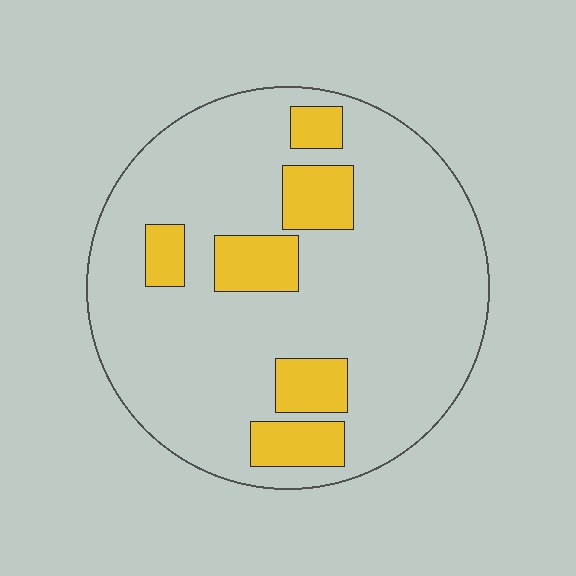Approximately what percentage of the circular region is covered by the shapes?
Approximately 20%.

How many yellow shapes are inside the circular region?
6.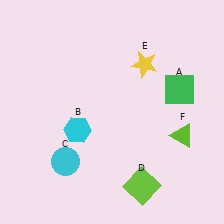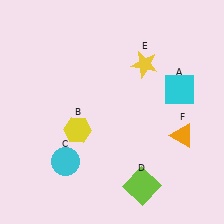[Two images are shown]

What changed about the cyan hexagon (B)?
In Image 1, B is cyan. In Image 2, it changed to yellow.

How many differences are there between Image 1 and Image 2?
There are 3 differences between the two images.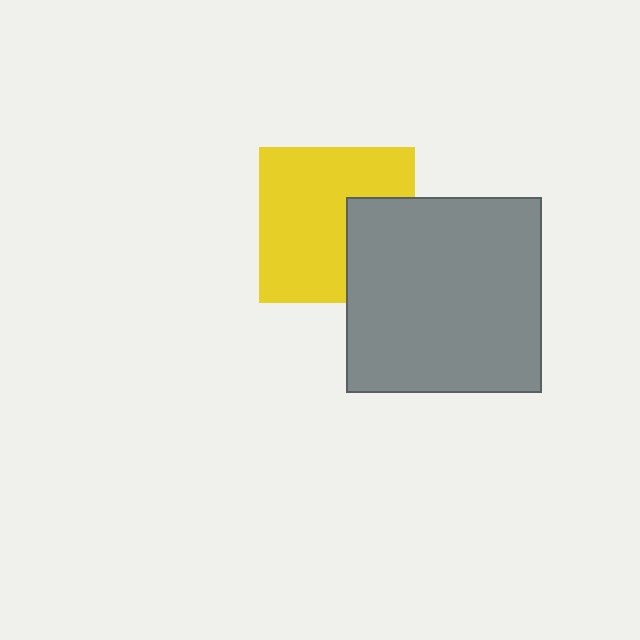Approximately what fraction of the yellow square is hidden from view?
Roughly 30% of the yellow square is hidden behind the gray square.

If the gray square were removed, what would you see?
You would see the complete yellow square.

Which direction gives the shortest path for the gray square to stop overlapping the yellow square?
Moving right gives the shortest separation.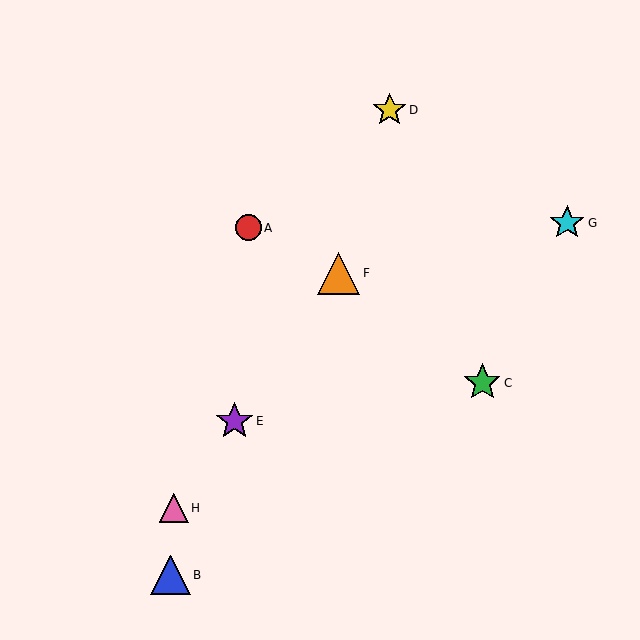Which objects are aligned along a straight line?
Objects E, F, H are aligned along a straight line.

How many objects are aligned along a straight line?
3 objects (E, F, H) are aligned along a straight line.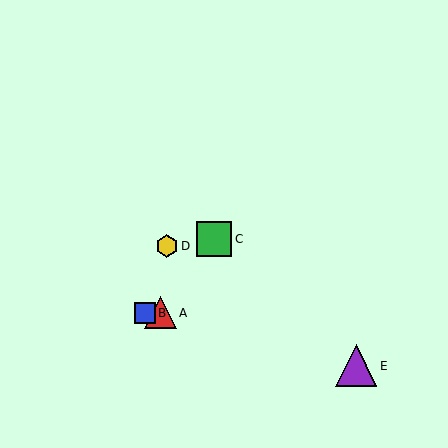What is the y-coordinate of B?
Object B is at y≈313.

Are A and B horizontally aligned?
Yes, both are at y≈313.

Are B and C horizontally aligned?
No, B is at y≈313 and C is at y≈239.